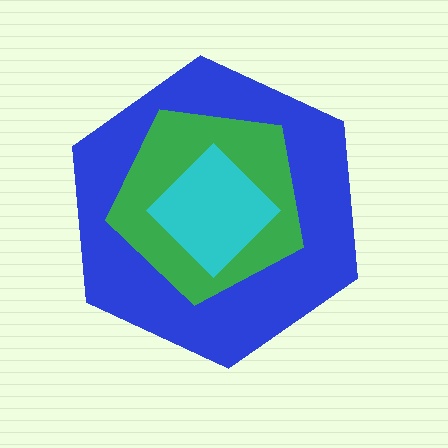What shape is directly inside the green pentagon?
The cyan diamond.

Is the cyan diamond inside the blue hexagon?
Yes.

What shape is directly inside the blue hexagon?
The green pentagon.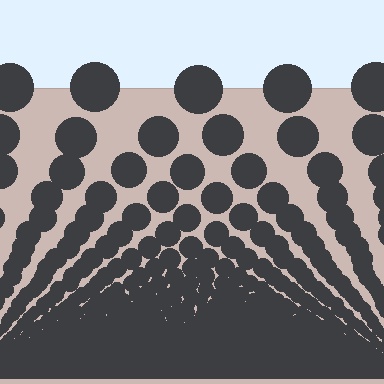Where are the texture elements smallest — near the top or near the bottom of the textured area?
Near the bottom.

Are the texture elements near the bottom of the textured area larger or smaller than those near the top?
Smaller. The gradient is inverted — elements near the bottom are smaller and denser.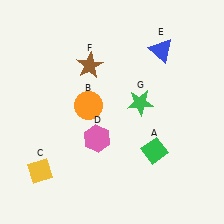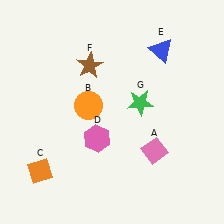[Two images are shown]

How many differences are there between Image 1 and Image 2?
There are 2 differences between the two images.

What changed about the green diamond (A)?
In Image 1, A is green. In Image 2, it changed to pink.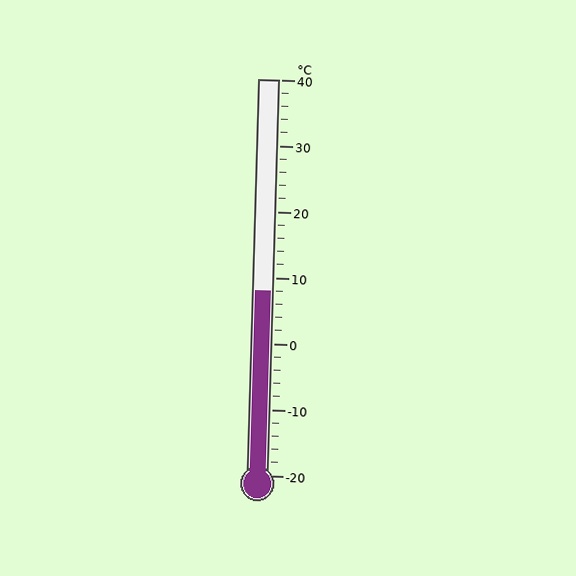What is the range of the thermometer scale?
The thermometer scale ranges from -20°C to 40°C.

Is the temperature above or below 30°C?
The temperature is below 30°C.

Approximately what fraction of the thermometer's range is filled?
The thermometer is filled to approximately 45% of its range.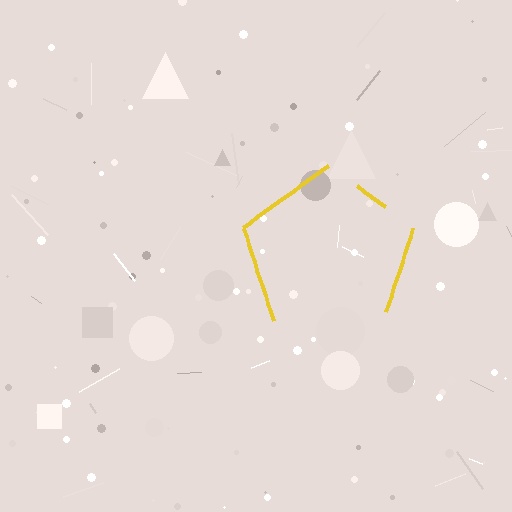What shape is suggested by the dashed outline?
The dashed outline suggests a pentagon.